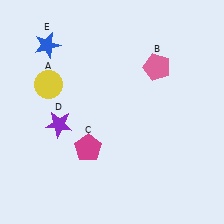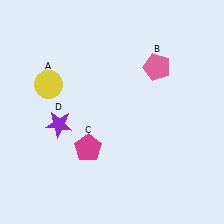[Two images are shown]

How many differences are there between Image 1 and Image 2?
There is 1 difference between the two images.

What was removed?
The blue star (E) was removed in Image 2.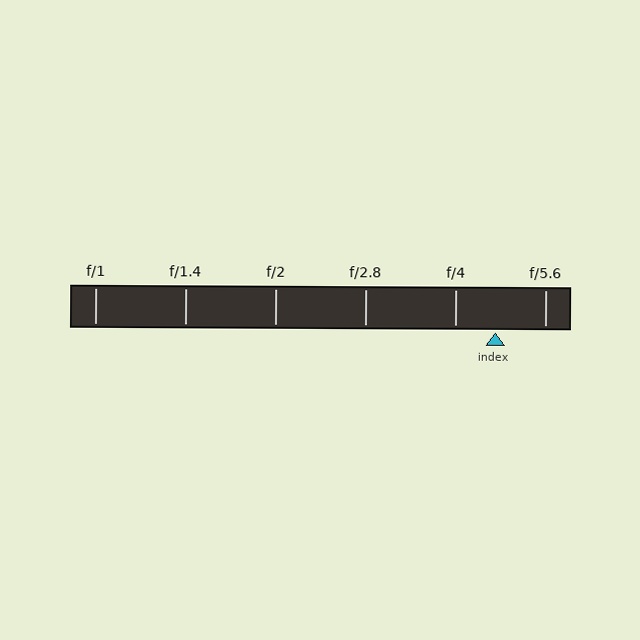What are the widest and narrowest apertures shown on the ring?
The widest aperture shown is f/1 and the narrowest is f/5.6.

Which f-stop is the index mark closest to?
The index mark is closest to f/4.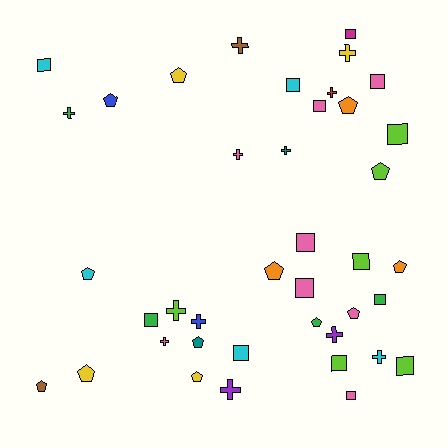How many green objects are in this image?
There are 4 green objects.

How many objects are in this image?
There are 40 objects.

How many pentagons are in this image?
There are 13 pentagons.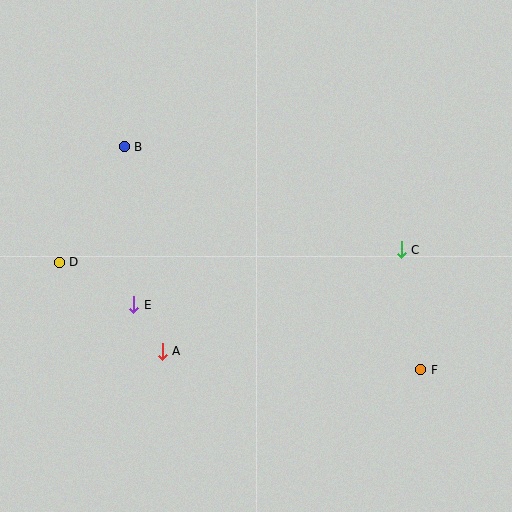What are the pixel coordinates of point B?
Point B is at (124, 147).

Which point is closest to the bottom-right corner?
Point F is closest to the bottom-right corner.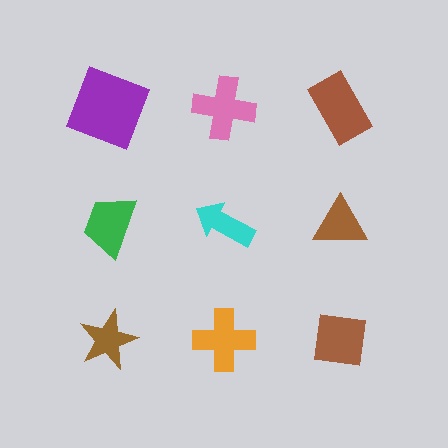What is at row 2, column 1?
A green trapezoid.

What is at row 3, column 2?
An orange cross.